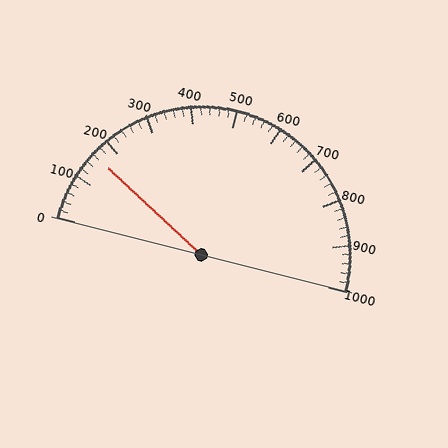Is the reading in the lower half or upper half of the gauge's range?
The reading is in the lower half of the range (0 to 1000).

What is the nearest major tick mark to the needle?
The nearest major tick mark is 200.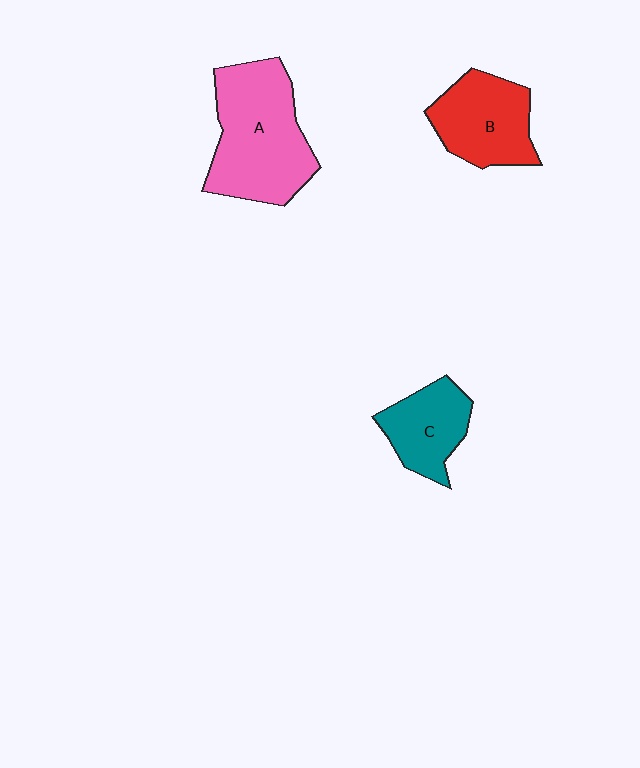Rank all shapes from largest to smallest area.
From largest to smallest: A (pink), B (red), C (teal).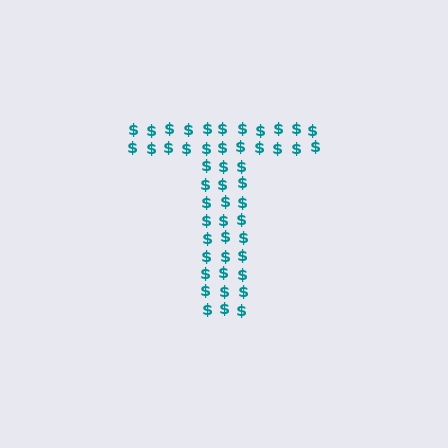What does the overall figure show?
The overall figure shows the letter T.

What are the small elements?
The small elements are dollar signs.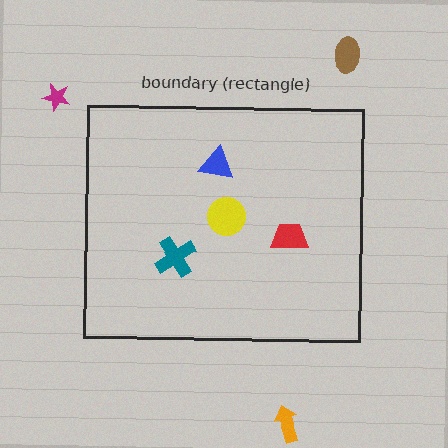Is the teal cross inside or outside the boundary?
Inside.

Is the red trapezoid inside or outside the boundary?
Inside.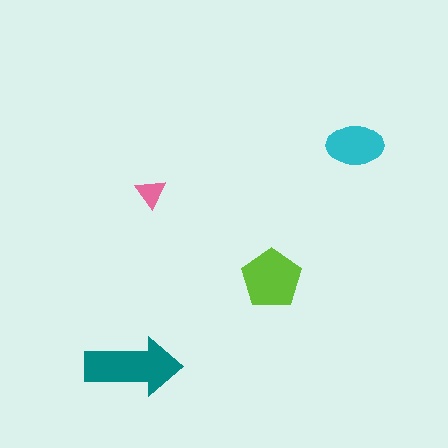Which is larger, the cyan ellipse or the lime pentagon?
The lime pentagon.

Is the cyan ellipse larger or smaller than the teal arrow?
Smaller.